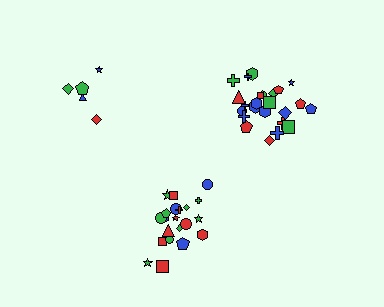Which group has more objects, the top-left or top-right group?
The top-right group.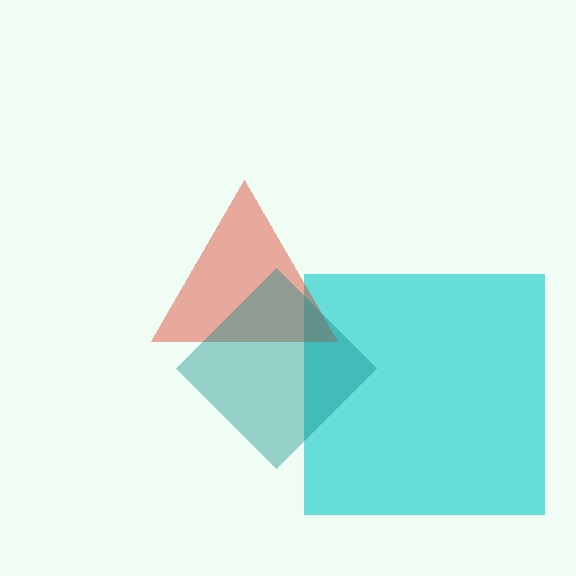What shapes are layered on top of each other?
The layered shapes are: a cyan square, a red triangle, a teal diamond.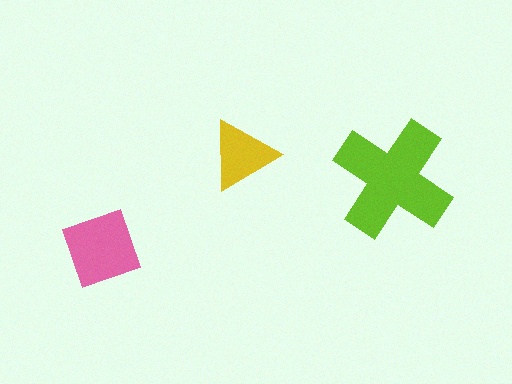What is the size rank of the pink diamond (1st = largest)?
2nd.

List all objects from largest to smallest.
The lime cross, the pink diamond, the yellow triangle.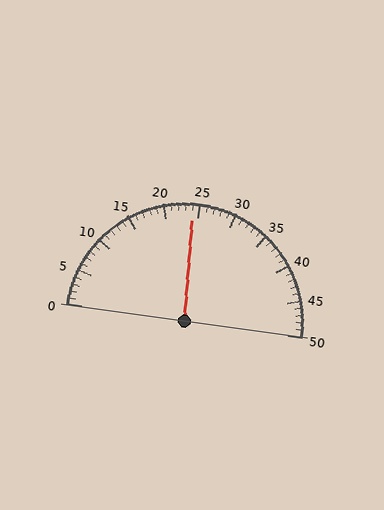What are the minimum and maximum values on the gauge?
The gauge ranges from 0 to 50.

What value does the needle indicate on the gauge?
The needle indicates approximately 24.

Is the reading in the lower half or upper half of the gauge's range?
The reading is in the lower half of the range (0 to 50).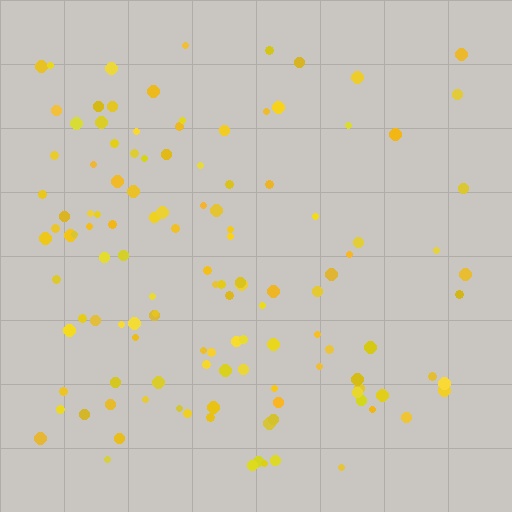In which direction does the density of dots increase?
From right to left, with the left side densest.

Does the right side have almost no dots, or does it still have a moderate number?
Still a moderate number, just noticeably fewer than the left.